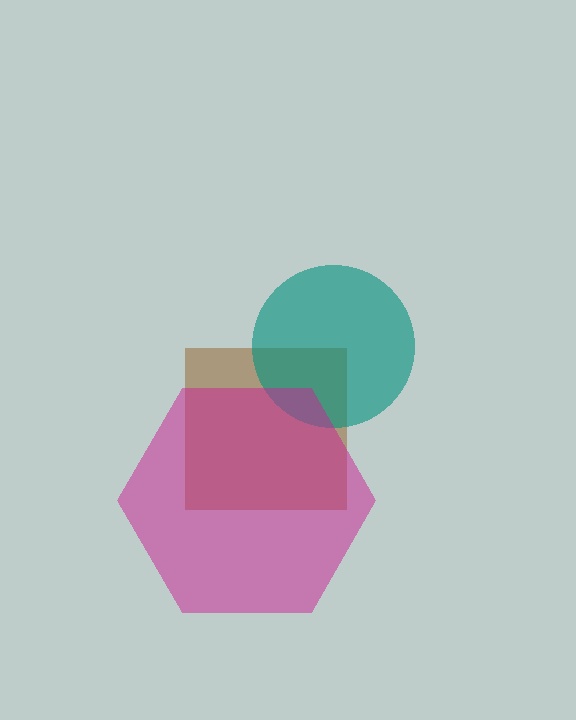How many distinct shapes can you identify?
There are 3 distinct shapes: a brown square, a teal circle, a magenta hexagon.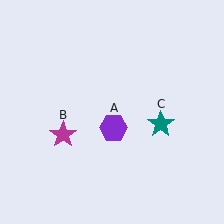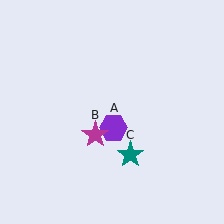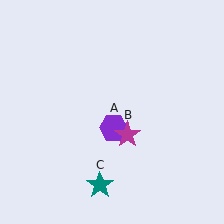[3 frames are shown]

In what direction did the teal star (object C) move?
The teal star (object C) moved down and to the left.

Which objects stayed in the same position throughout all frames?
Purple hexagon (object A) remained stationary.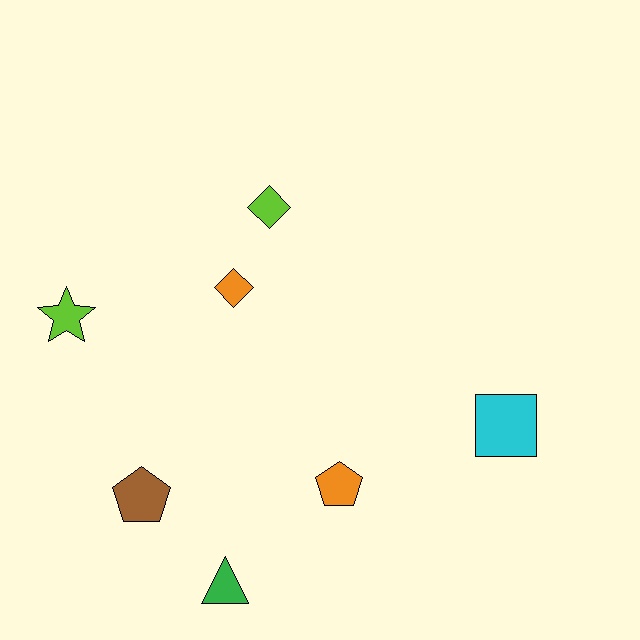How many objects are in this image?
There are 7 objects.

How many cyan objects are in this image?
There is 1 cyan object.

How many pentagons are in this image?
There are 2 pentagons.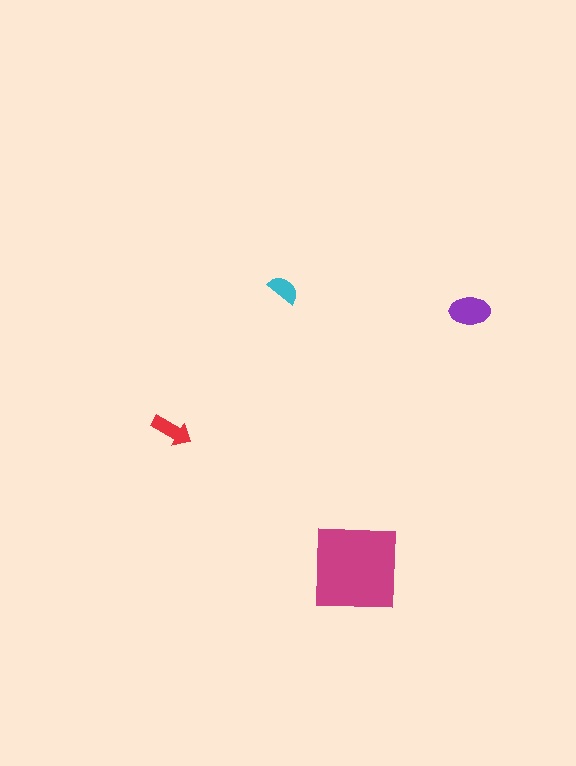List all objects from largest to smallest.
The magenta square, the purple ellipse, the red arrow, the cyan semicircle.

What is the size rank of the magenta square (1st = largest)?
1st.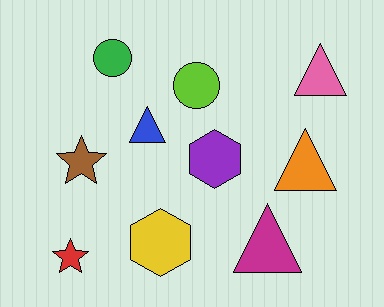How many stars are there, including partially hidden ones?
There are 2 stars.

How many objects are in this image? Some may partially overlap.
There are 10 objects.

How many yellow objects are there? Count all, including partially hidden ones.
There is 1 yellow object.